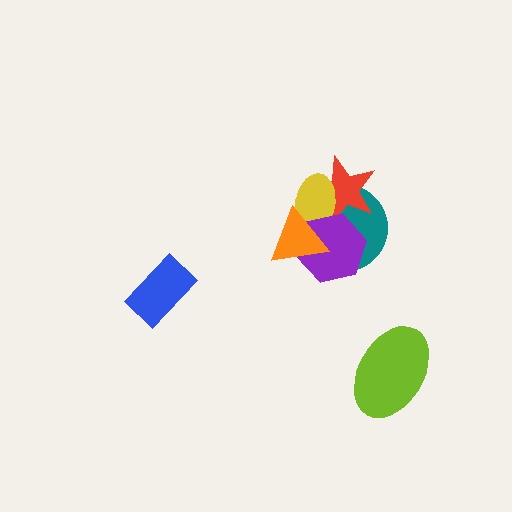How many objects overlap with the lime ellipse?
0 objects overlap with the lime ellipse.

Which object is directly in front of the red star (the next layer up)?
The yellow ellipse is directly in front of the red star.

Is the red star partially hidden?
Yes, it is partially covered by another shape.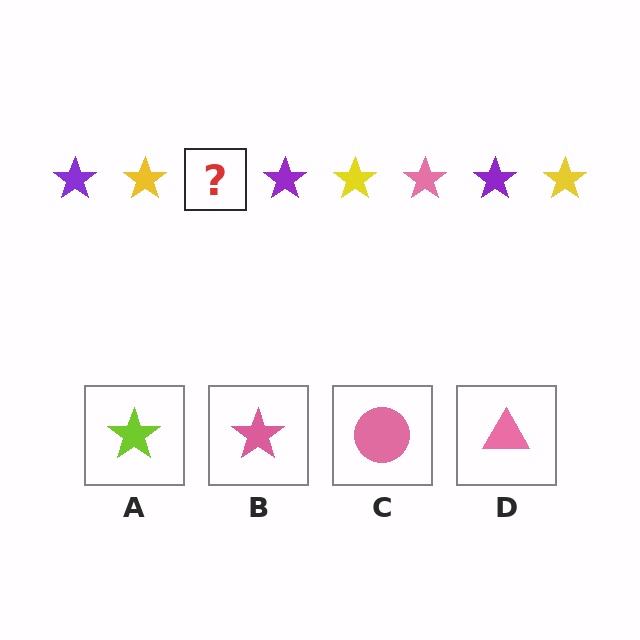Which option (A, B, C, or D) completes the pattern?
B.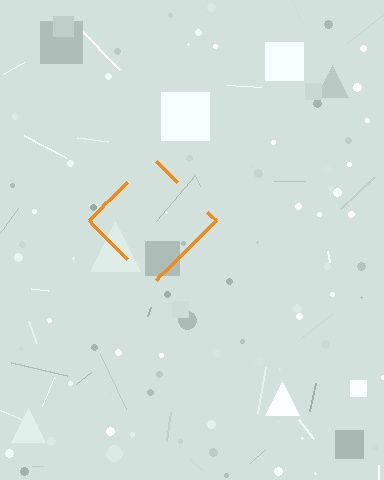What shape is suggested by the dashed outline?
The dashed outline suggests a diamond.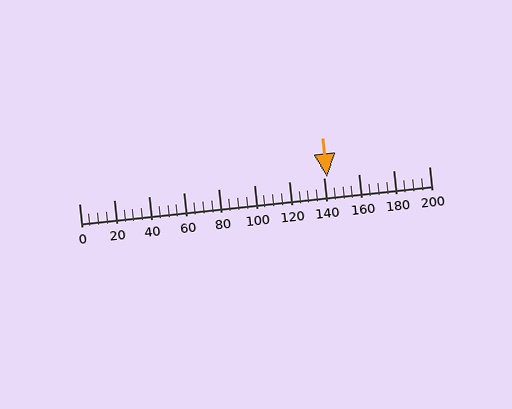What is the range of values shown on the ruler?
The ruler shows values from 0 to 200.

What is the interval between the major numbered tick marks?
The major tick marks are spaced 20 units apart.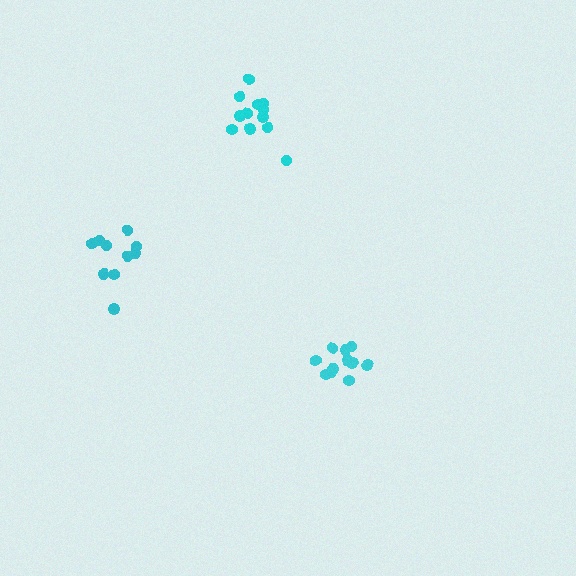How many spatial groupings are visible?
There are 3 spatial groupings.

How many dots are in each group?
Group 1: 11 dots, Group 2: 10 dots, Group 3: 13 dots (34 total).